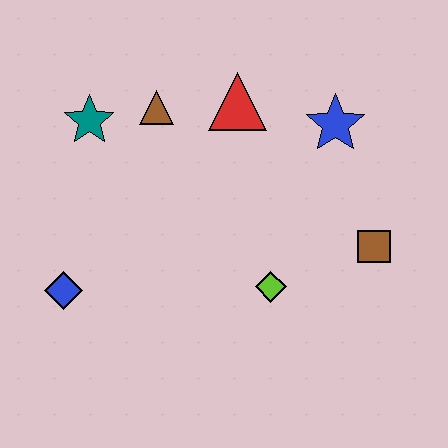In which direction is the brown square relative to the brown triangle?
The brown square is to the right of the brown triangle.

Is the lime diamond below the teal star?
Yes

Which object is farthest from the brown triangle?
The brown square is farthest from the brown triangle.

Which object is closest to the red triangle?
The brown triangle is closest to the red triangle.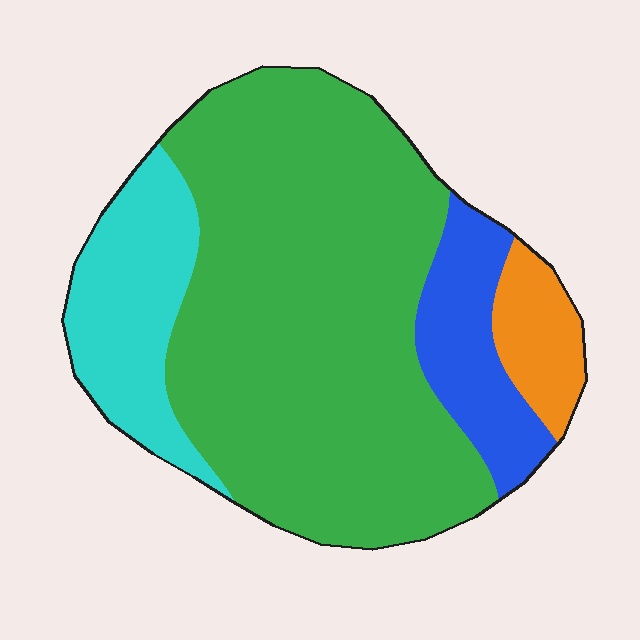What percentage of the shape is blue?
Blue covers around 10% of the shape.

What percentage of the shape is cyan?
Cyan covers around 15% of the shape.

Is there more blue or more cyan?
Cyan.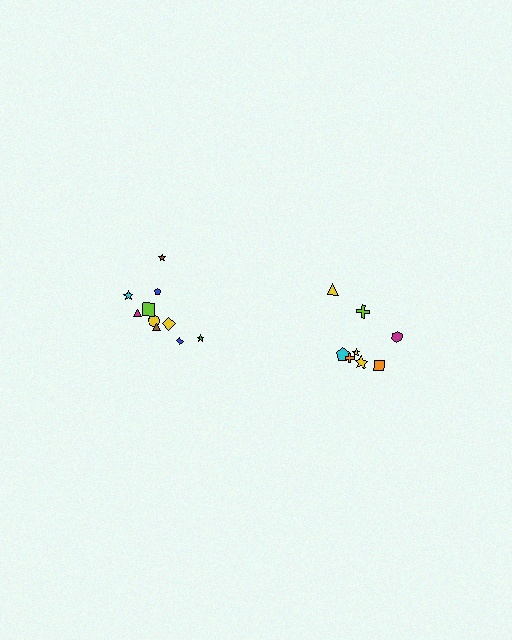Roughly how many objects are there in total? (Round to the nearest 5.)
Roughly 20 objects in total.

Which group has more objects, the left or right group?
The left group.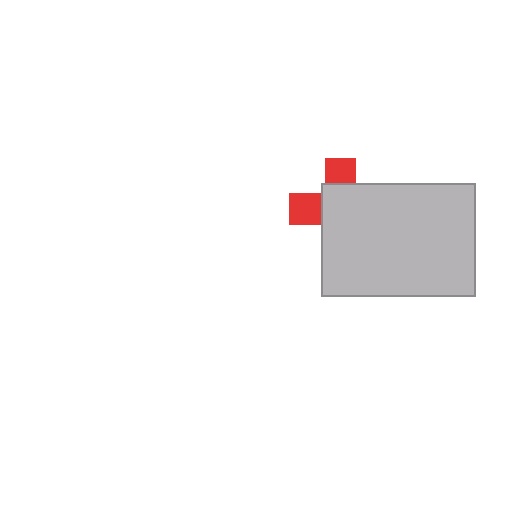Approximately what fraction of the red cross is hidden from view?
Roughly 67% of the red cross is hidden behind the light gray rectangle.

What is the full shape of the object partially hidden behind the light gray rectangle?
The partially hidden object is a red cross.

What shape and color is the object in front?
The object in front is a light gray rectangle.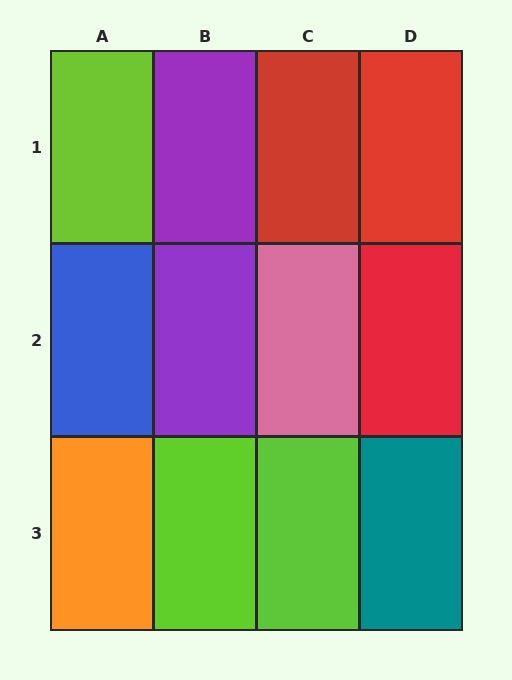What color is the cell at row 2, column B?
Purple.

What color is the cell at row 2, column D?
Red.